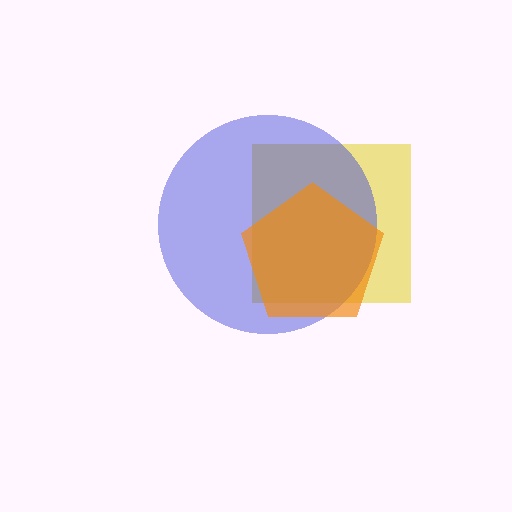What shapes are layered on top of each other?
The layered shapes are: a yellow square, a blue circle, an orange pentagon.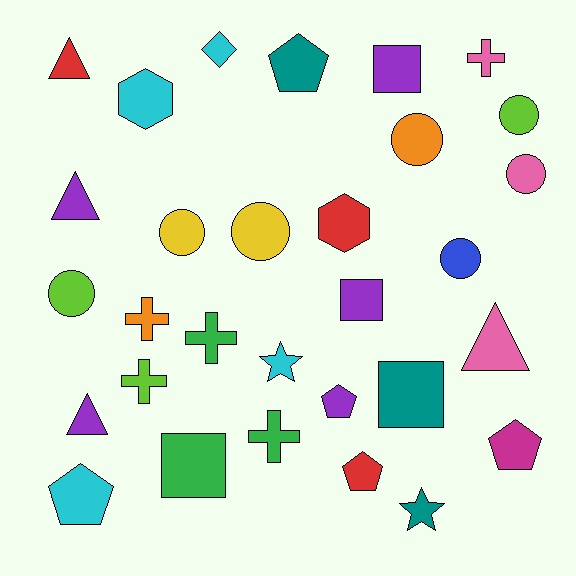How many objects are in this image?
There are 30 objects.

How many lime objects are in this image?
There are 3 lime objects.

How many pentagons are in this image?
There are 5 pentagons.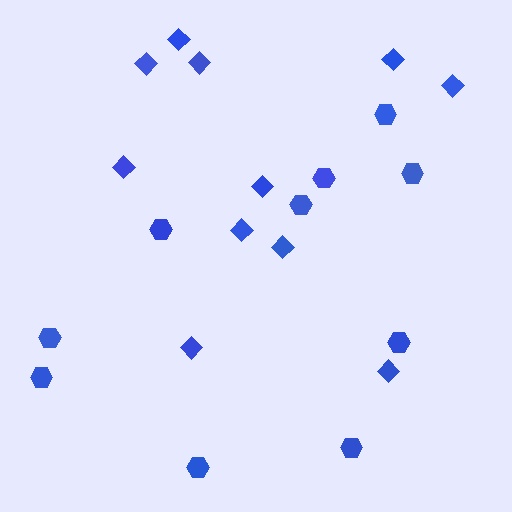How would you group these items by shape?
There are 2 groups: one group of hexagons (10) and one group of diamonds (11).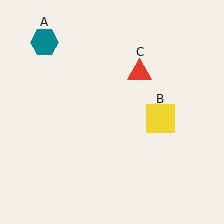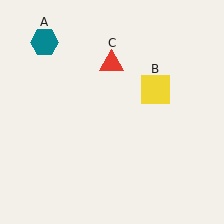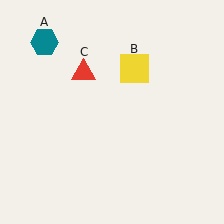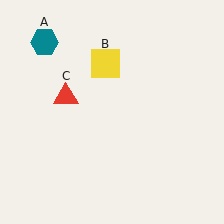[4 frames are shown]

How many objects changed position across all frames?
2 objects changed position: yellow square (object B), red triangle (object C).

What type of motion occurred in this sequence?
The yellow square (object B), red triangle (object C) rotated counterclockwise around the center of the scene.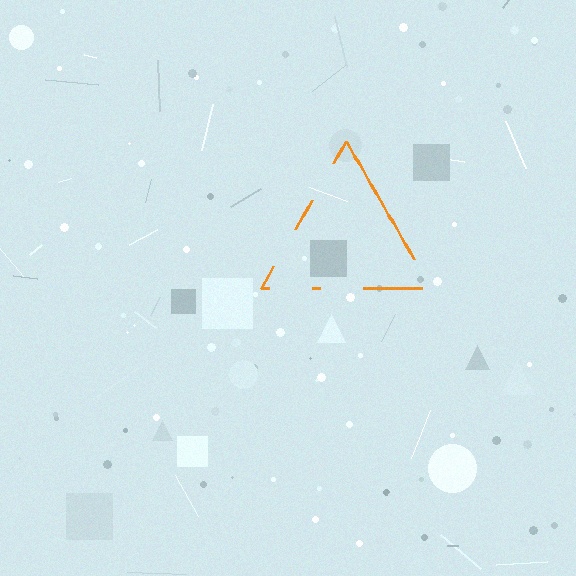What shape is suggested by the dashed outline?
The dashed outline suggests a triangle.